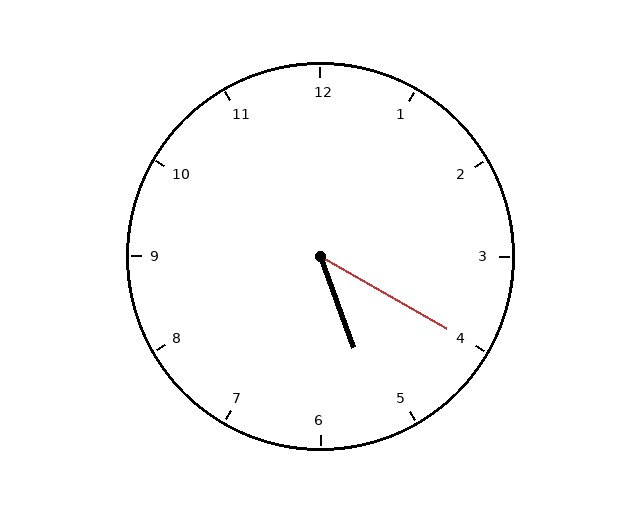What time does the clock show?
5:20.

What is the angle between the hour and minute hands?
Approximately 40 degrees.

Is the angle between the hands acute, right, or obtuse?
It is acute.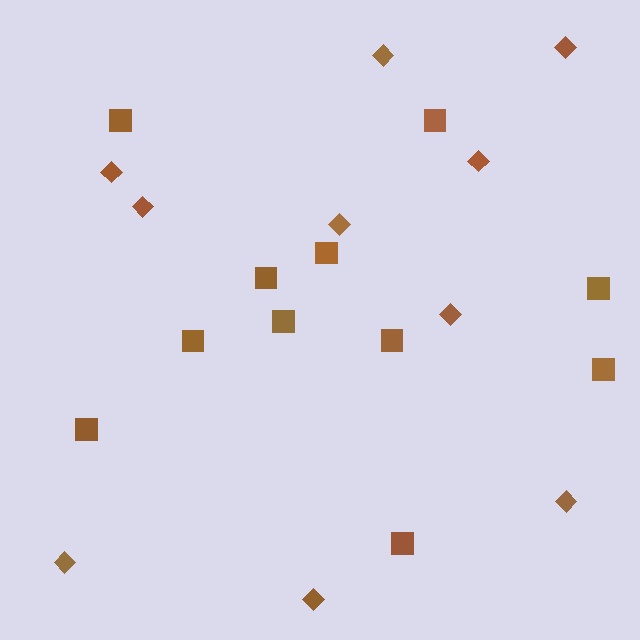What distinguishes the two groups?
There are 2 groups: one group of diamonds (10) and one group of squares (11).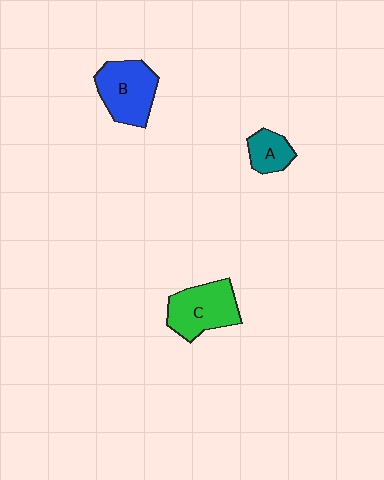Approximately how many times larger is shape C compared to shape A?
Approximately 2.0 times.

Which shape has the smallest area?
Shape A (teal).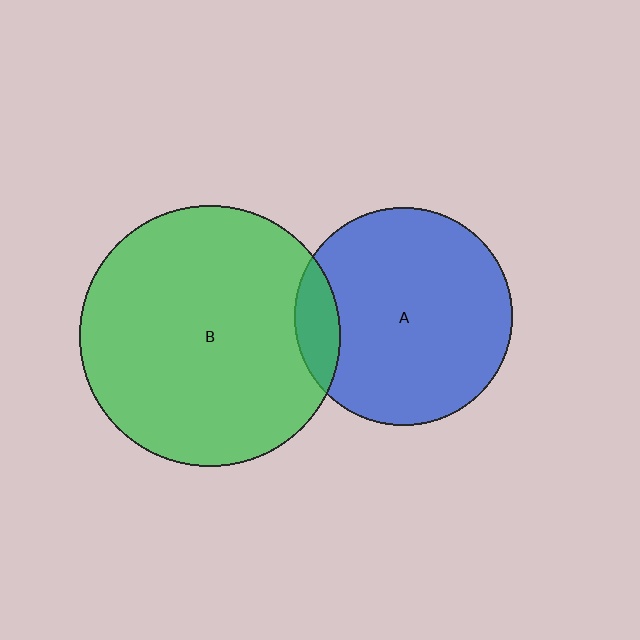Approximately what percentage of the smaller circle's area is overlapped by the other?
Approximately 10%.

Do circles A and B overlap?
Yes.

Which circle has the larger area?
Circle B (green).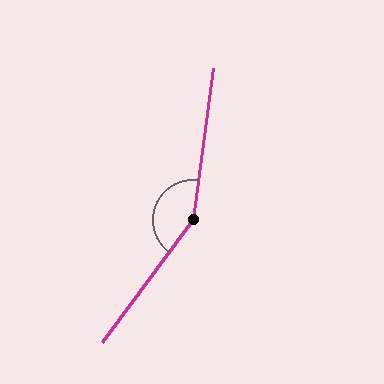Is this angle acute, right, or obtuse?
It is obtuse.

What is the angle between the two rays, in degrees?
Approximately 151 degrees.